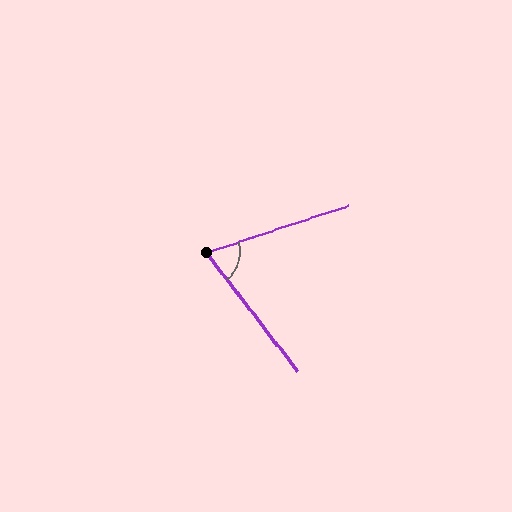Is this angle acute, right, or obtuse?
It is acute.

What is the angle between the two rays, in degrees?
Approximately 71 degrees.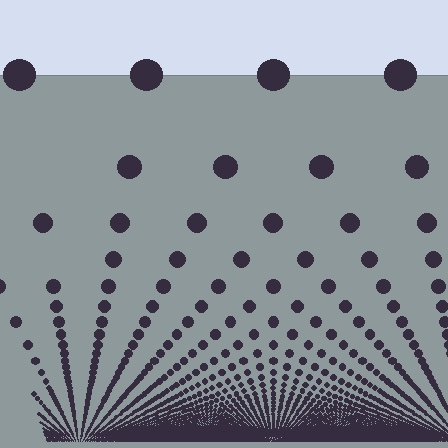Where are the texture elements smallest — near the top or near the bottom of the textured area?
Near the bottom.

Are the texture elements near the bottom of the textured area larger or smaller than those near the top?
Smaller. The gradient is inverted — elements near the bottom are smaller and denser.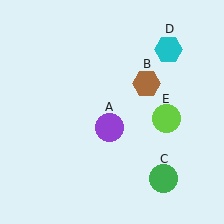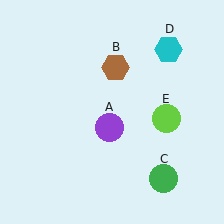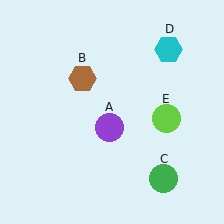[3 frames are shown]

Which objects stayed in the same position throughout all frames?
Purple circle (object A) and green circle (object C) and cyan hexagon (object D) and lime circle (object E) remained stationary.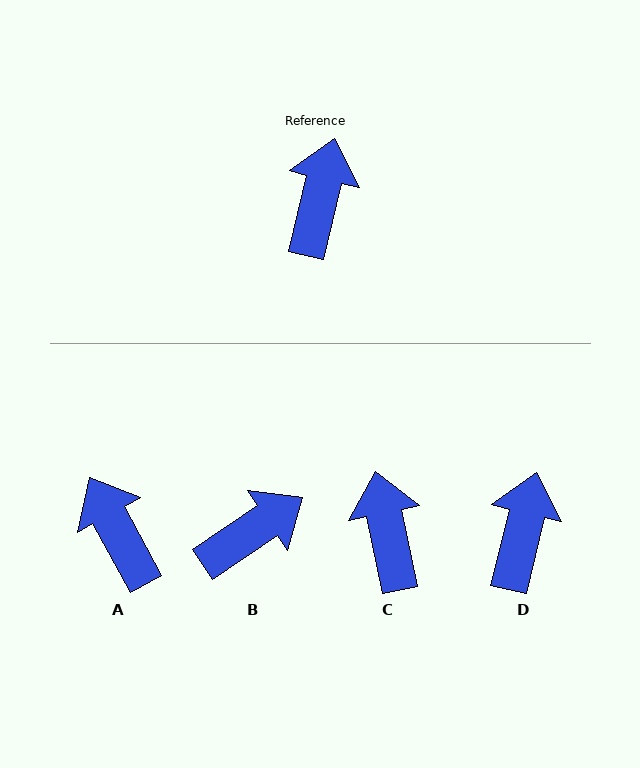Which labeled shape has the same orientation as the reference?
D.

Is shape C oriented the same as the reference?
No, it is off by about 25 degrees.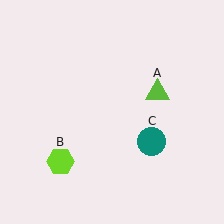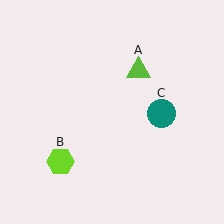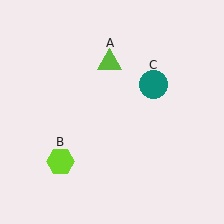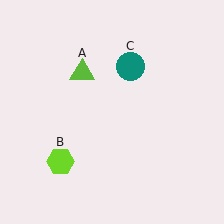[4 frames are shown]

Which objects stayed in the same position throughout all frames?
Lime hexagon (object B) remained stationary.